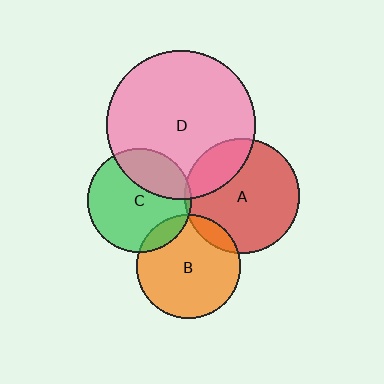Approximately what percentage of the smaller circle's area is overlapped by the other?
Approximately 10%.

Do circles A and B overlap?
Yes.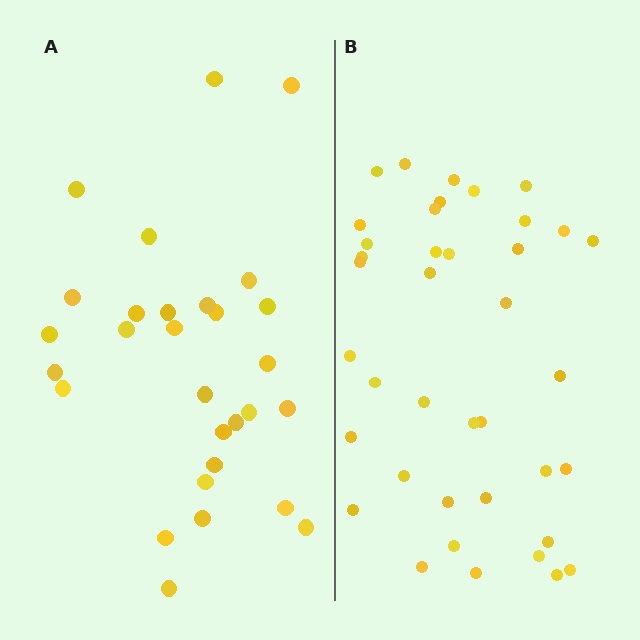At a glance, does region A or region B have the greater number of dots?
Region B (the right region) has more dots.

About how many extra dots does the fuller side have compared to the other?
Region B has roughly 10 or so more dots than region A.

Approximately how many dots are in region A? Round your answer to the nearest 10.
About 30 dots. (The exact count is 29, which rounds to 30.)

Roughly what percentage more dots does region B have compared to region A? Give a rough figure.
About 35% more.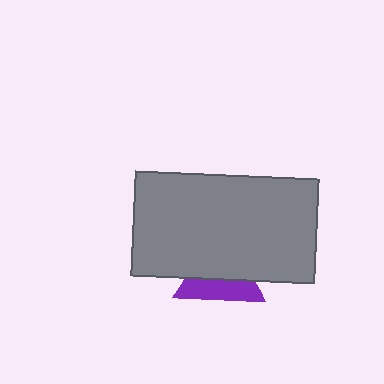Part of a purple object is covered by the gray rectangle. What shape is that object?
It is a triangle.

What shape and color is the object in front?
The object in front is a gray rectangle.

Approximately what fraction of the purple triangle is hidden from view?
Roughly 57% of the purple triangle is hidden behind the gray rectangle.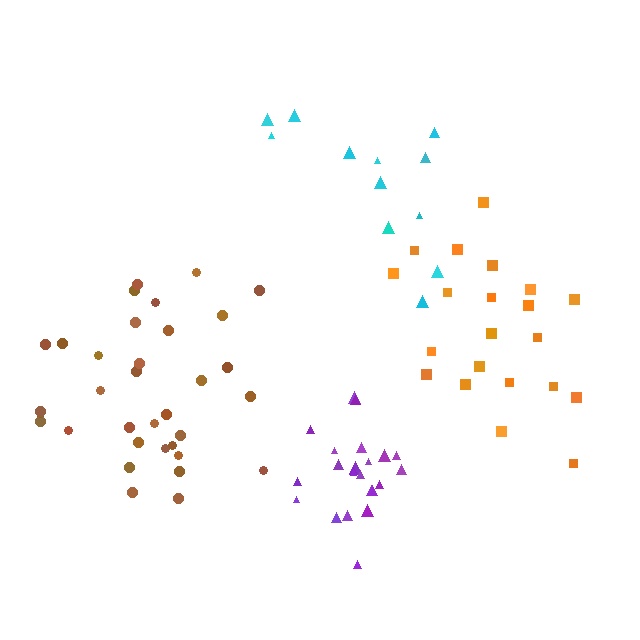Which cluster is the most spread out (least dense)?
Cyan.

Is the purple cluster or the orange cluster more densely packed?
Purple.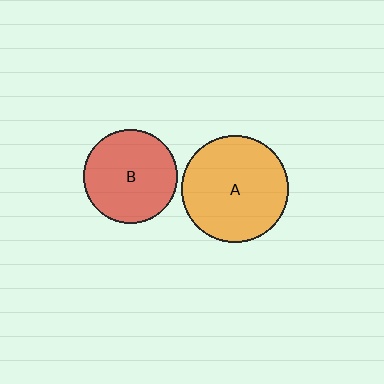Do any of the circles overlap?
No, none of the circles overlap.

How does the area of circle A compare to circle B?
Approximately 1.3 times.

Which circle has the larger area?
Circle A (orange).